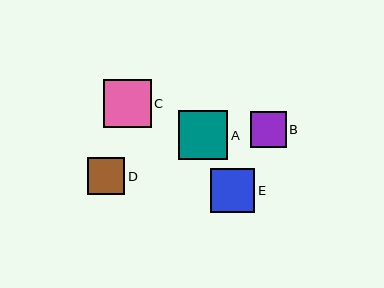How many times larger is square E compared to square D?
Square E is approximately 1.2 times the size of square D.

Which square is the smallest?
Square B is the smallest with a size of approximately 36 pixels.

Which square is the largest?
Square A is the largest with a size of approximately 49 pixels.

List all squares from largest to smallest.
From largest to smallest: A, C, E, D, B.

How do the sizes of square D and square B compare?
Square D and square B are approximately the same size.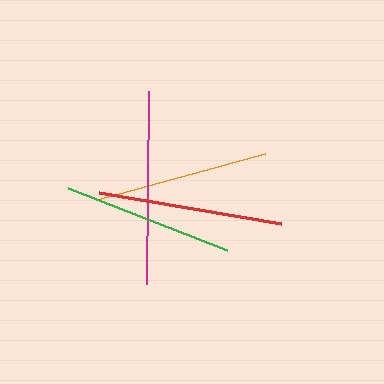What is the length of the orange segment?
The orange segment is approximately 175 pixels long.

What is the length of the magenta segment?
The magenta segment is approximately 193 pixels long.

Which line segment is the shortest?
The green line is the shortest at approximately 171 pixels.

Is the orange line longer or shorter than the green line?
The orange line is longer than the green line.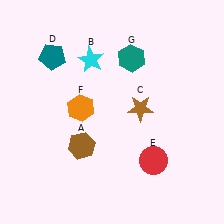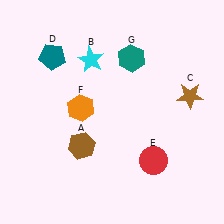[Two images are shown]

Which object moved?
The brown star (C) moved right.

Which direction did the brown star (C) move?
The brown star (C) moved right.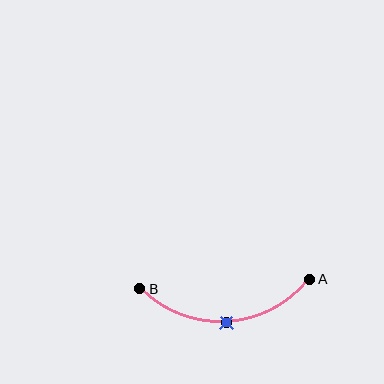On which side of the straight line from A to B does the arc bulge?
The arc bulges below the straight line connecting A and B.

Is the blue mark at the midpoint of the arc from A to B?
Yes. The blue mark lies on the arc at equal arc-length from both A and B — it is the arc midpoint.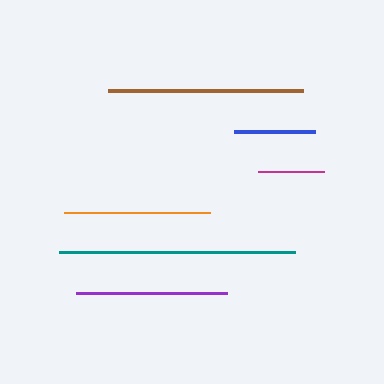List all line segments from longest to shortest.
From longest to shortest: teal, brown, purple, orange, blue, magenta.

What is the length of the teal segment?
The teal segment is approximately 236 pixels long.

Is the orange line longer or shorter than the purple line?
The purple line is longer than the orange line.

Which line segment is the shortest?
The magenta line is the shortest at approximately 66 pixels.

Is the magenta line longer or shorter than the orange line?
The orange line is longer than the magenta line.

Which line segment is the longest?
The teal line is the longest at approximately 236 pixels.